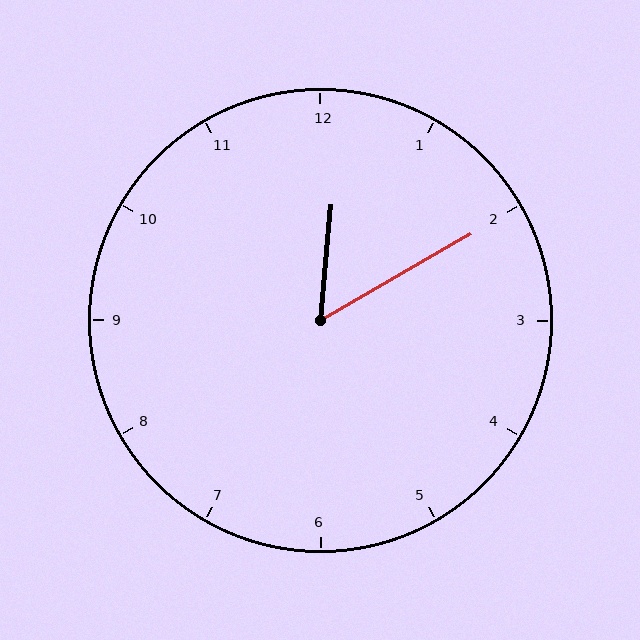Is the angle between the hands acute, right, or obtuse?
It is acute.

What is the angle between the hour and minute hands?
Approximately 55 degrees.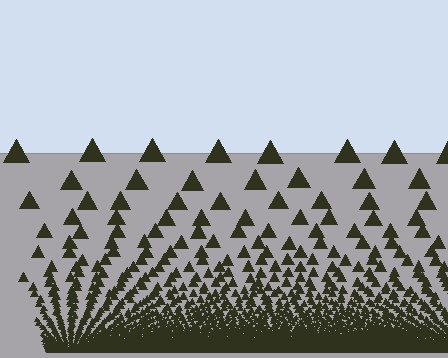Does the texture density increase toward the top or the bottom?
Density increases toward the bottom.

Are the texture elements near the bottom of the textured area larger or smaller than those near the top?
Smaller. The gradient is inverted — elements near the bottom are smaller and denser.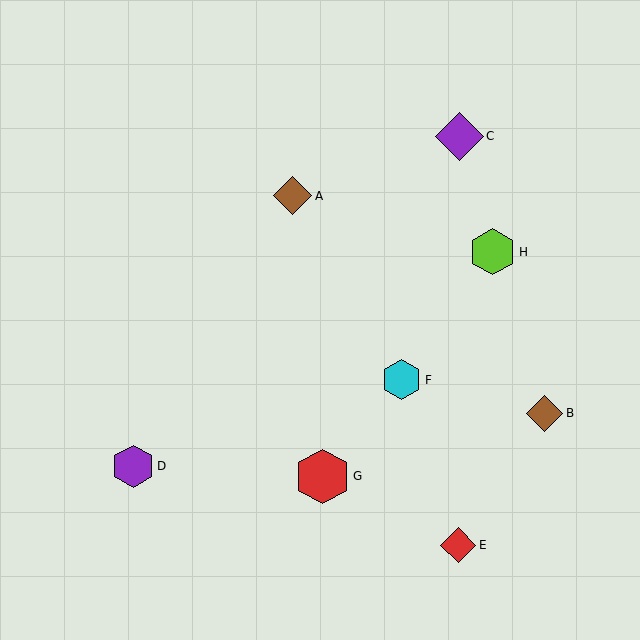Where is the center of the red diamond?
The center of the red diamond is at (458, 545).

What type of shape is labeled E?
Shape E is a red diamond.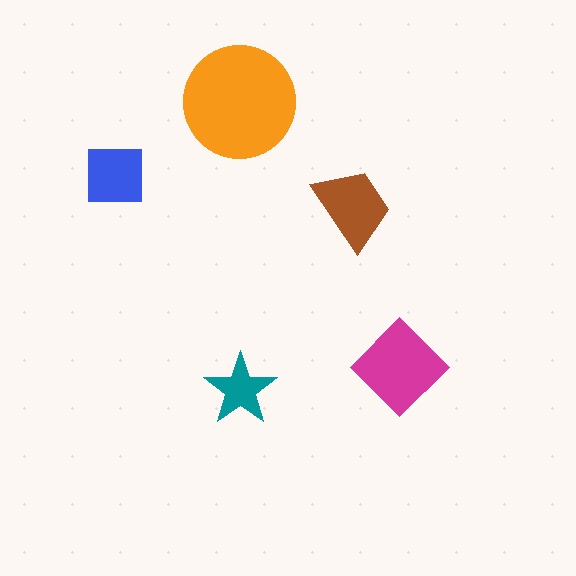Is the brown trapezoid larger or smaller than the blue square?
Larger.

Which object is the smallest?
The teal star.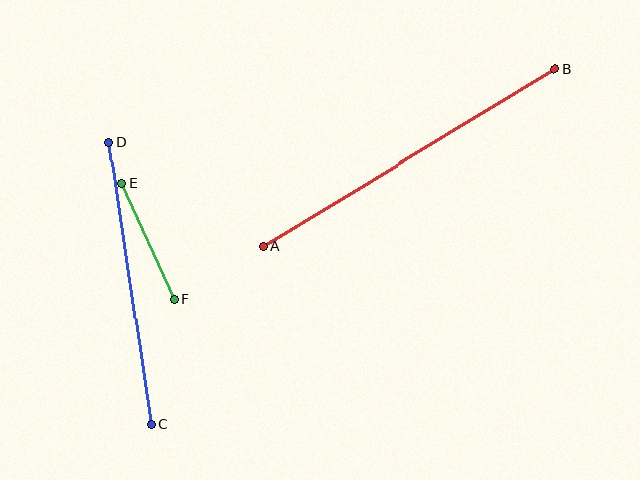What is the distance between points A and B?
The distance is approximately 341 pixels.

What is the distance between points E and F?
The distance is approximately 128 pixels.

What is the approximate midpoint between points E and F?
The midpoint is at approximately (148, 241) pixels.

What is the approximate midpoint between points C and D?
The midpoint is at approximately (130, 283) pixels.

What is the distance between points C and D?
The distance is approximately 285 pixels.